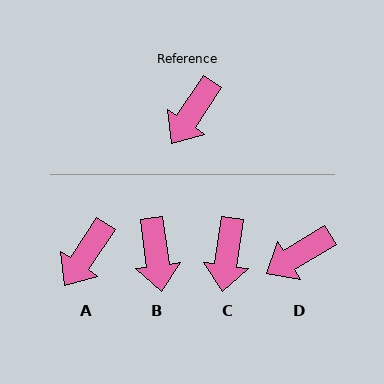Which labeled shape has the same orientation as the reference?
A.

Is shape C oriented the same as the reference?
No, it is off by about 25 degrees.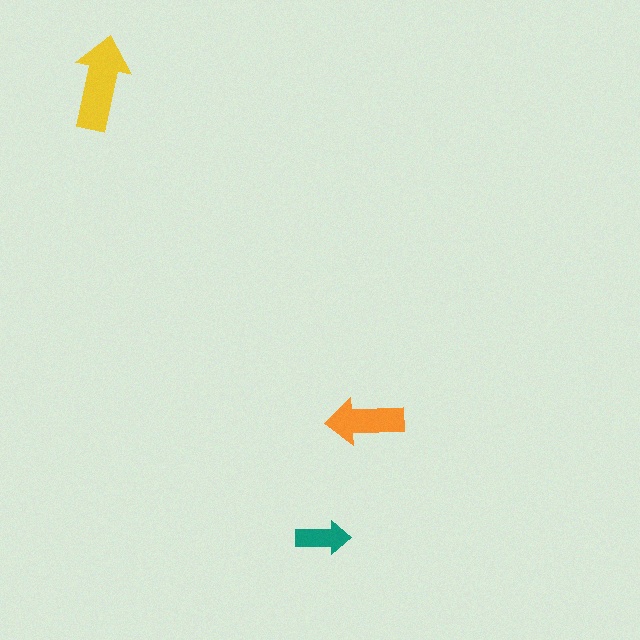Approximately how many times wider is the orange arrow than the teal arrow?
About 1.5 times wider.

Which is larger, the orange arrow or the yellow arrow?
The yellow one.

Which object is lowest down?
The teal arrow is bottommost.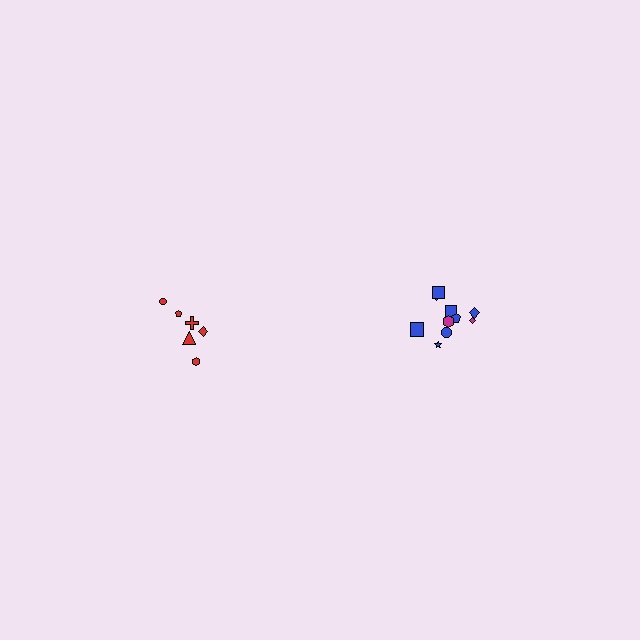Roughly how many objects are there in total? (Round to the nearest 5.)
Roughly 15 objects in total.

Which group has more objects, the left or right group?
The right group.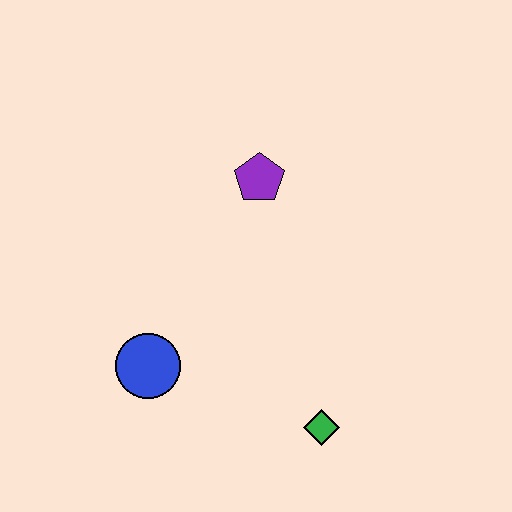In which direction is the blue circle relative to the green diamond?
The blue circle is to the left of the green diamond.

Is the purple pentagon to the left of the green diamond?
Yes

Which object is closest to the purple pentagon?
The blue circle is closest to the purple pentagon.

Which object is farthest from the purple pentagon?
The green diamond is farthest from the purple pentagon.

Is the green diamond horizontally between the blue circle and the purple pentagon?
No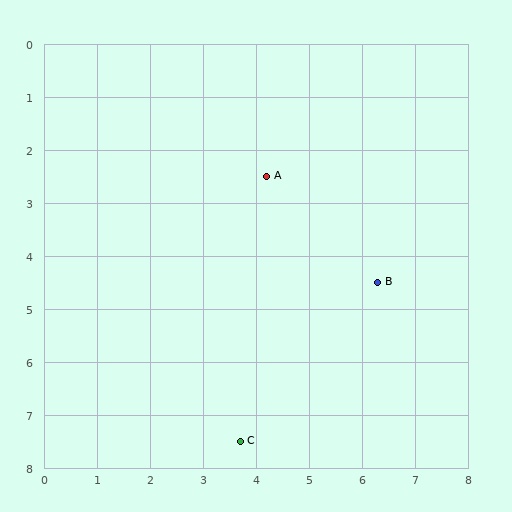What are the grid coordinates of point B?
Point B is at approximately (6.3, 4.5).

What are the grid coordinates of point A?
Point A is at approximately (4.2, 2.5).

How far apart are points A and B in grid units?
Points A and B are about 2.9 grid units apart.